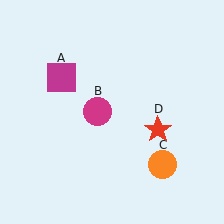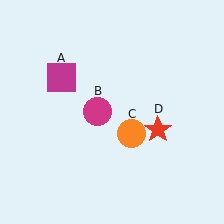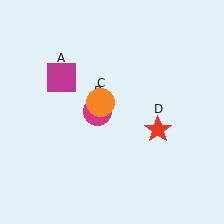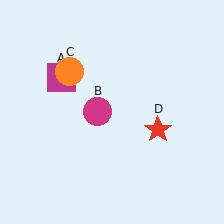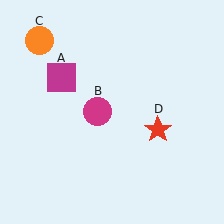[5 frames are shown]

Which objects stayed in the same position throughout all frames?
Magenta square (object A) and magenta circle (object B) and red star (object D) remained stationary.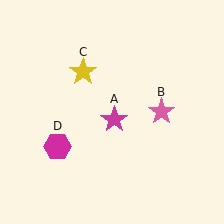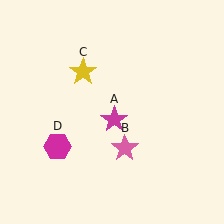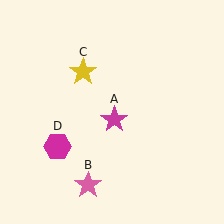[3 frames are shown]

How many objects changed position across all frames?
1 object changed position: pink star (object B).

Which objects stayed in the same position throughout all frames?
Magenta star (object A) and yellow star (object C) and magenta hexagon (object D) remained stationary.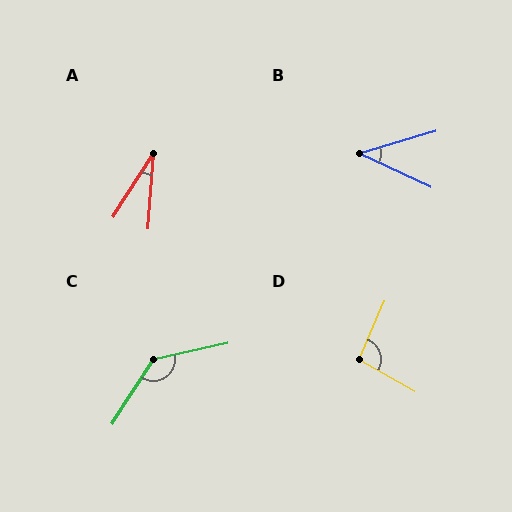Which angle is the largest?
C, at approximately 135 degrees.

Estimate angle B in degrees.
Approximately 42 degrees.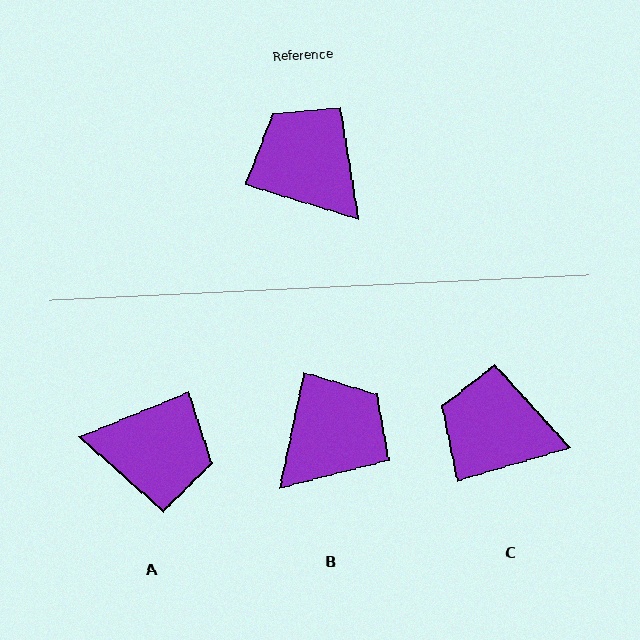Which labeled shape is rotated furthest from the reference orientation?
A, about 140 degrees away.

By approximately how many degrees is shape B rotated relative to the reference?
Approximately 85 degrees clockwise.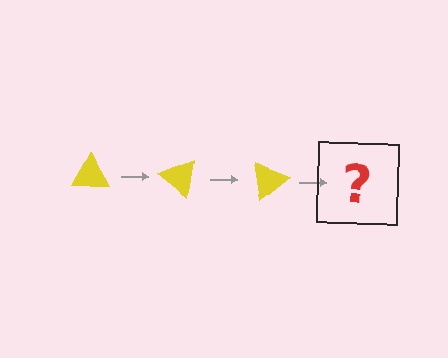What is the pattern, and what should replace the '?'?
The pattern is that the triangle rotates 40 degrees each step. The '?' should be a yellow triangle rotated 120 degrees.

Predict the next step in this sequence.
The next step is a yellow triangle rotated 120 degrees.